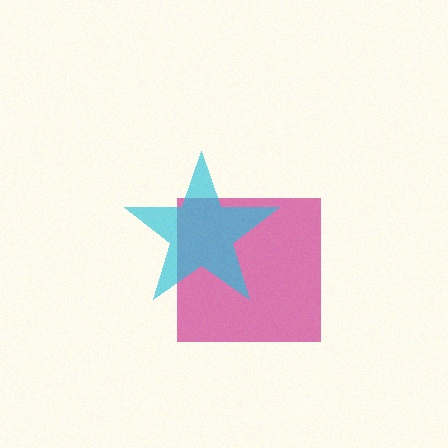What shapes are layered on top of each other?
The layered shapes are: a magenta square, a cyan star.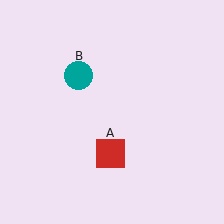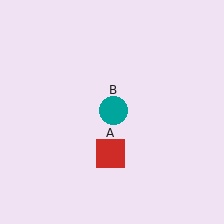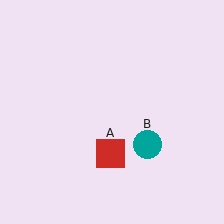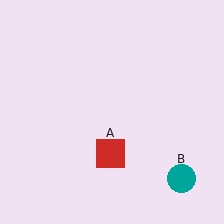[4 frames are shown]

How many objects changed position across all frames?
1 object changed position: teal circle (object B).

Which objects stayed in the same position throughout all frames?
Red square (object A) remained stationary.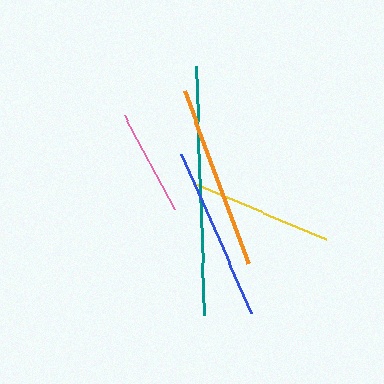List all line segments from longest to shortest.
From longest to shortest: teal, orange, blue, yellow, pink.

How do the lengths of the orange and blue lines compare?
The orange and blue lines are approximately the same length.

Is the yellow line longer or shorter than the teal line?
The teal line is longer than the yellow line.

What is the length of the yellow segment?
The yellow segment is approximately 145 pixels long.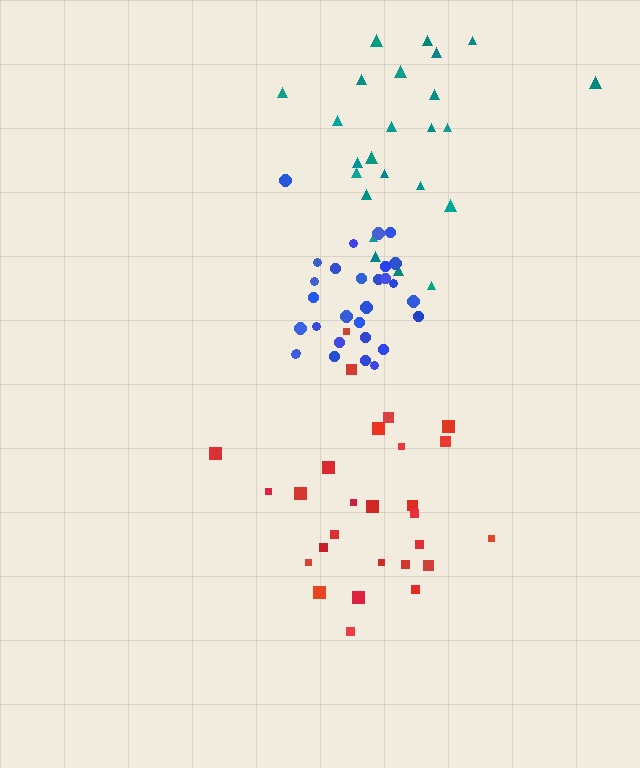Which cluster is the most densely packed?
Blue.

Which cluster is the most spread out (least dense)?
Teal.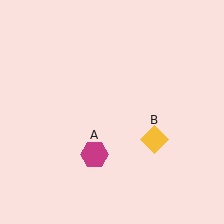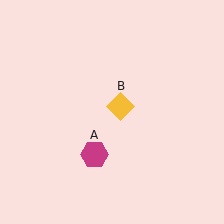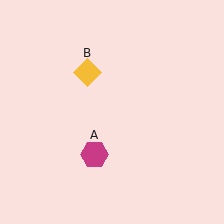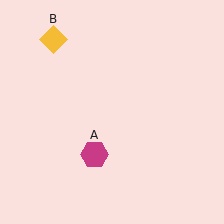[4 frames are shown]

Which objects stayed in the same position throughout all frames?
Magenta hexagon (object A) remained stationary.